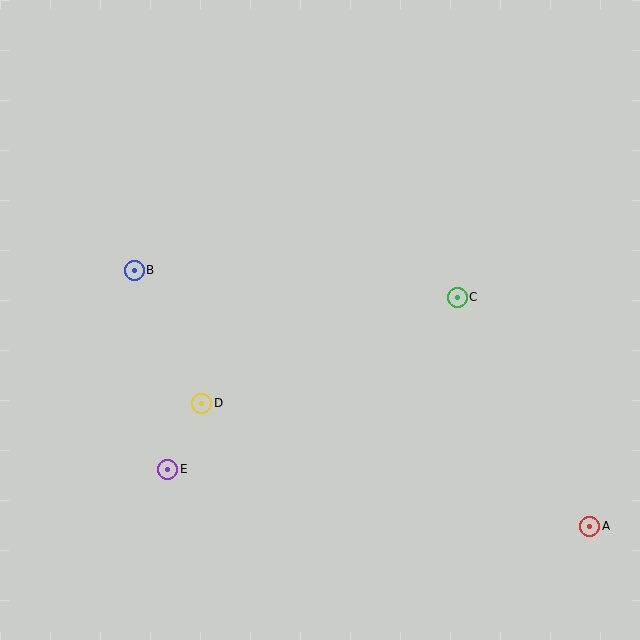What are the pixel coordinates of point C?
Point C is at (457, 297).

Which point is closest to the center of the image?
Point C at (457, 297) is closest to the center.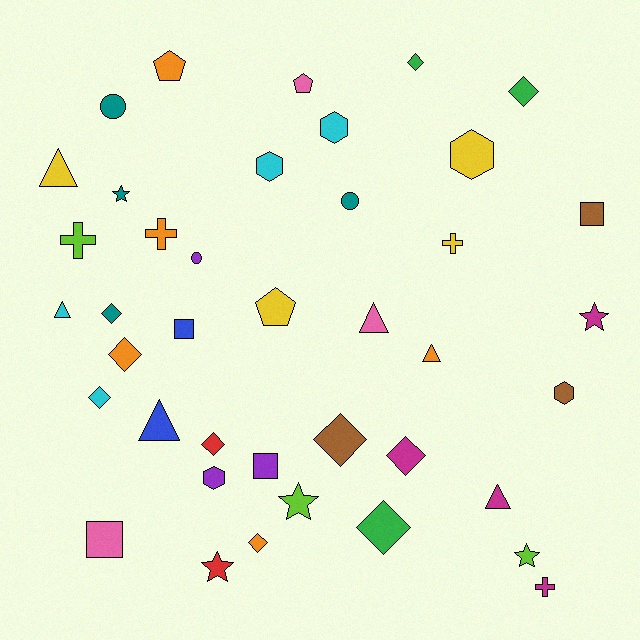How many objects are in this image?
There are 40 objects.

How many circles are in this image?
There are 3 circles.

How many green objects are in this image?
There are 3 green objects.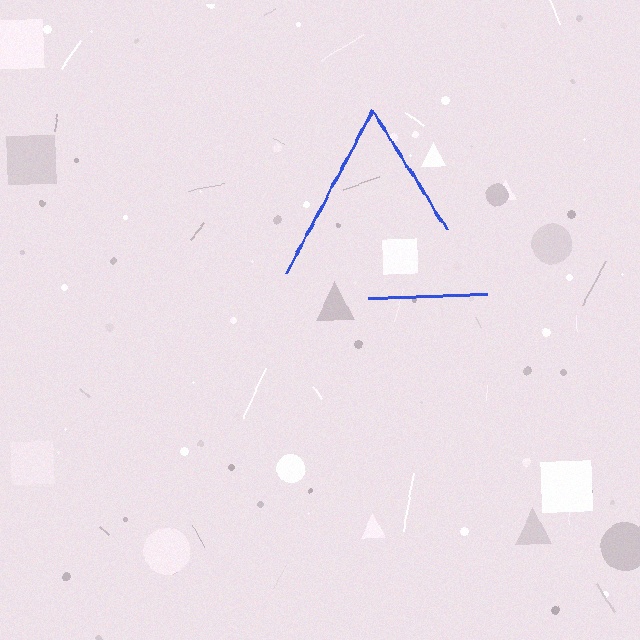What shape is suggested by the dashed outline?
The dashed outline suggests a triangle.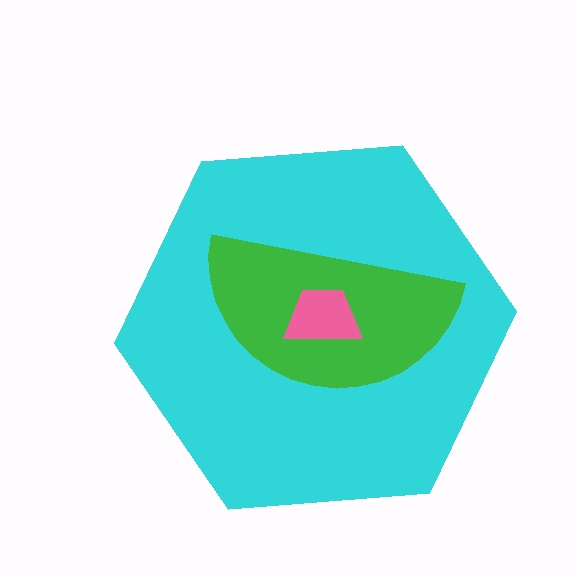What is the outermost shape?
The cyan hexagon.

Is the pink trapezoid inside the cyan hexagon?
Yes.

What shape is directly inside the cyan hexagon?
The green semicircle.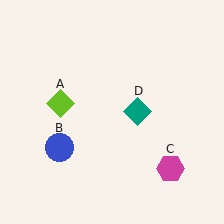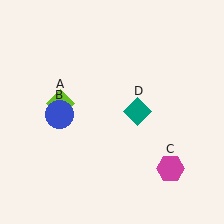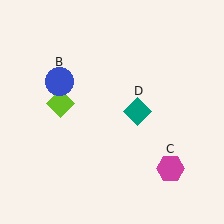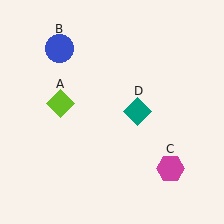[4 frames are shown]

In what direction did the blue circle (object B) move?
The blue circle (object B) moved up.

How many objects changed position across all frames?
1 object changed position: blue circle (object B).